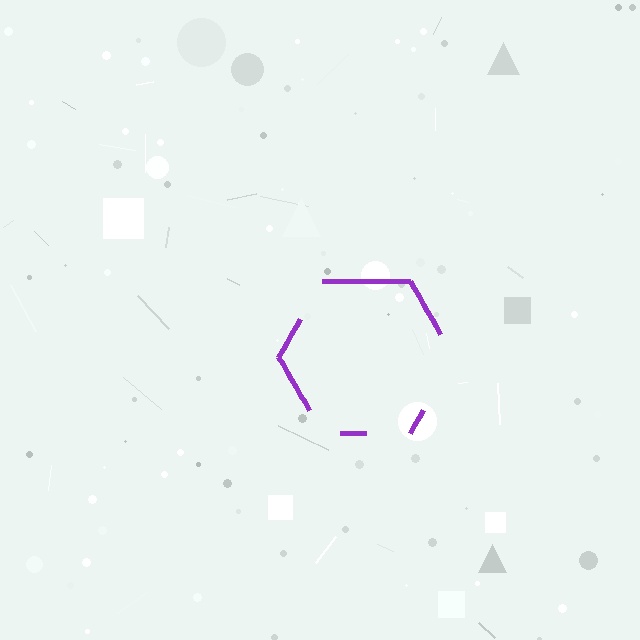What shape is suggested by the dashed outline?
The dashed outline suggests a hexagon.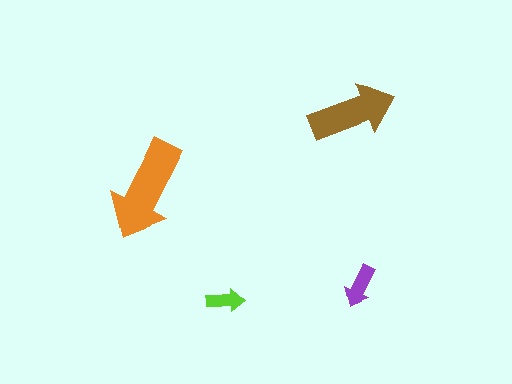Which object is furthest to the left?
The orange arrow is leftmost.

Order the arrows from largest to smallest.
the orange one, the brown one, the purple one, the lime one.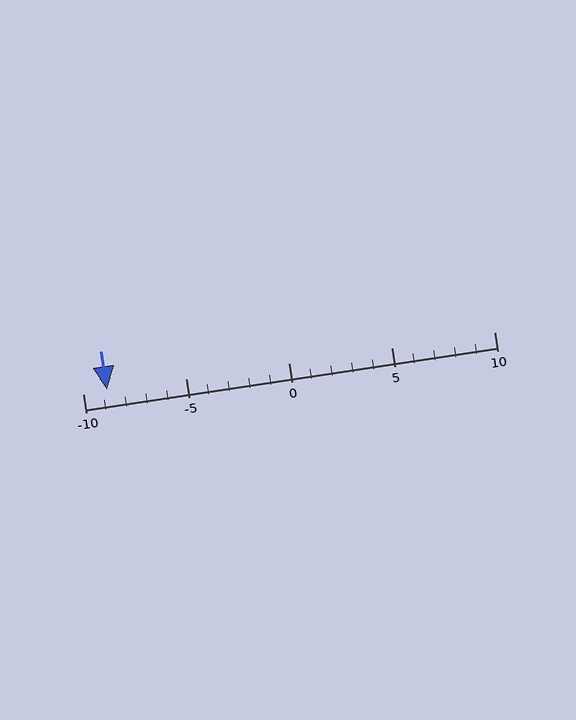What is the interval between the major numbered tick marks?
The major tick marks are spaced 5 units apart.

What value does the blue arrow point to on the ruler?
The blue arrow points to approximately -9.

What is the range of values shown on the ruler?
The ruler shows values from -10 to 10.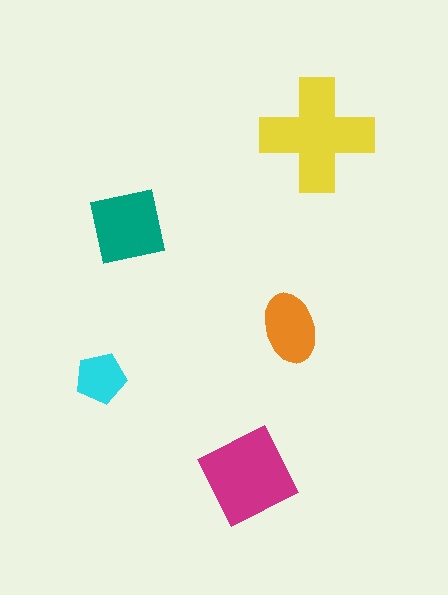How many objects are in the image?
There are 5 objects in the image.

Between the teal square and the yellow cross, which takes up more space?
The yellow cross.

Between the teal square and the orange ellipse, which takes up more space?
The teal square.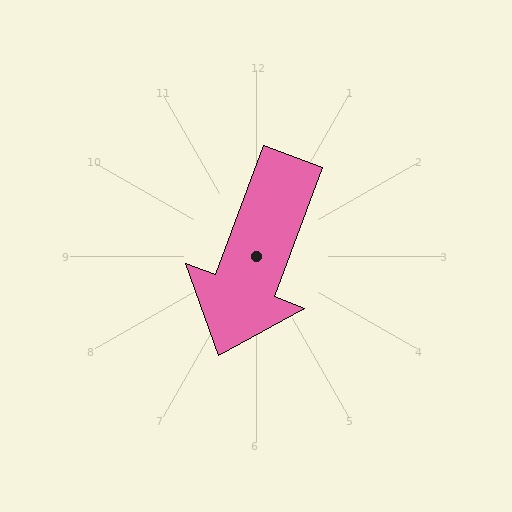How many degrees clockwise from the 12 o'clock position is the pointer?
Approximately 200 degrees.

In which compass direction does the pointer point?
South.